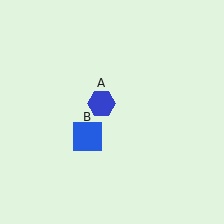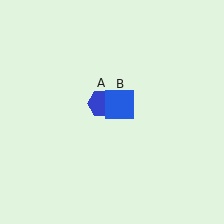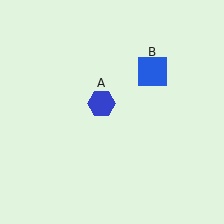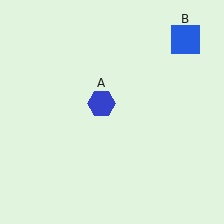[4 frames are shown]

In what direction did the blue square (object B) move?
The blue square (object B) moved up and to the right.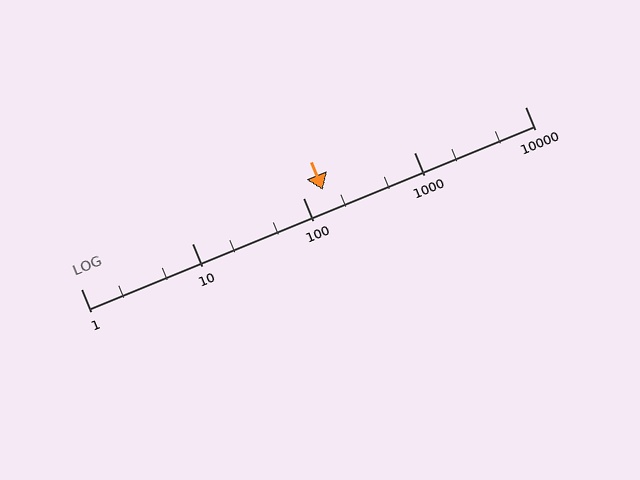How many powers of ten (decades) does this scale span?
The scale spans 4 decades, from 1 to 10000.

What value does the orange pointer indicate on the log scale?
The pointer indicates approximately 150.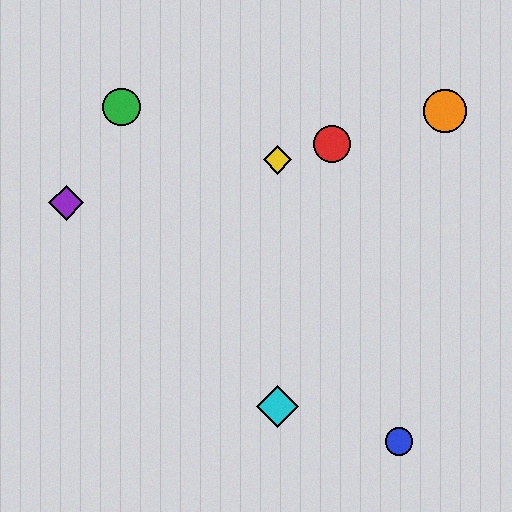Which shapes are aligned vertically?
The yellow diamond, the cyan diamond are aligned vertically.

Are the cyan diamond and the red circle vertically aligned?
No, the cyan diamond is at x≈277 and the red circle is at x≈332.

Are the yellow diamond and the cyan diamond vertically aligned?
Yes, both are at x≈277.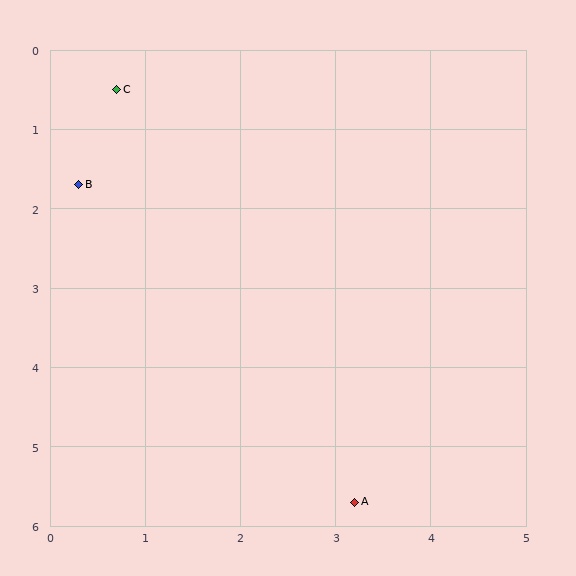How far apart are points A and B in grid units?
Points A and B are about 4.9 grid units apart.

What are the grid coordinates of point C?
Point C is at approximately (0.7, 0.5).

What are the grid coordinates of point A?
Point A is at approximately (3.2, 5.7).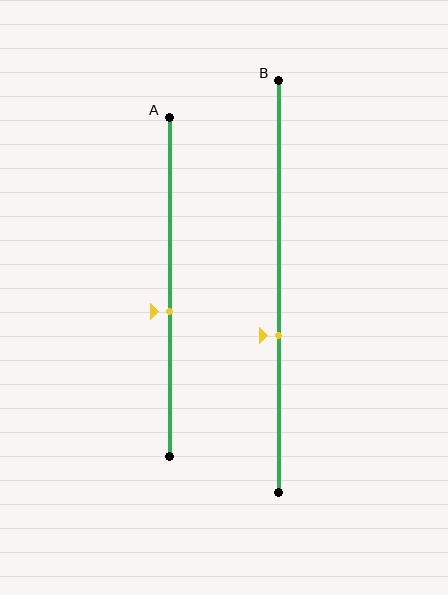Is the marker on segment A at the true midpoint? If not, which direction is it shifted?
No, the marker on segment A is shifted downward by about 7% of the segment length.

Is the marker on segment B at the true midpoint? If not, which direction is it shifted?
No, the marker on segment B is shifted downward by about 12% of the segment length.